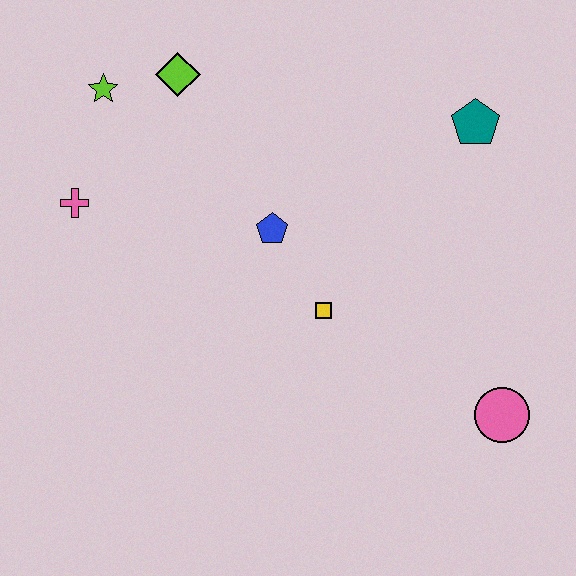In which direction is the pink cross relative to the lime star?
The pink cross is below the lime star.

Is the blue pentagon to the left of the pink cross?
No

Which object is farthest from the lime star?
The pink circle is farthest from the lime star.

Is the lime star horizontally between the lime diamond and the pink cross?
Yes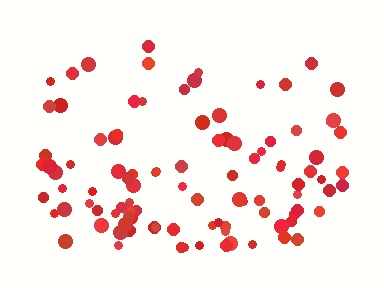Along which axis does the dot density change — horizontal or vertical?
Vertical.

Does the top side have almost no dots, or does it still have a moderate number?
Still a moderate number, just noticeably fewer than the bottom.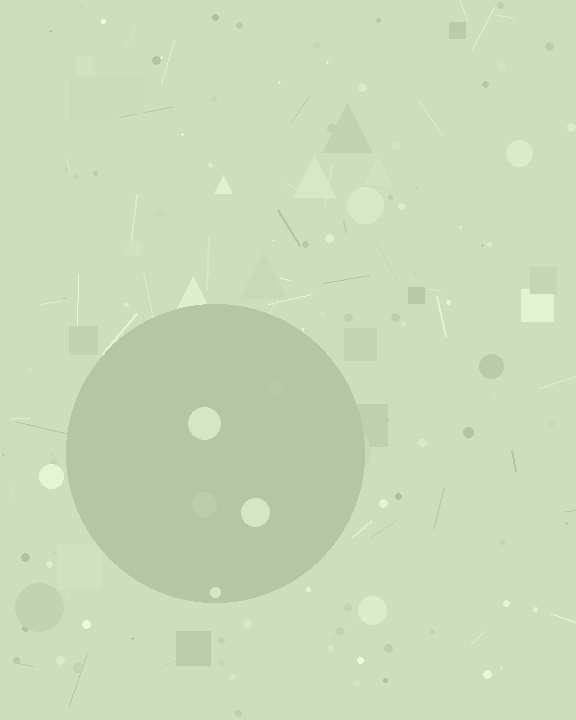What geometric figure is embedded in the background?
A circle is embedded in the background.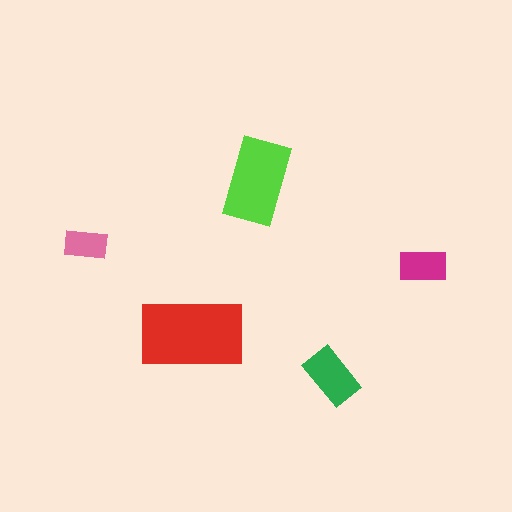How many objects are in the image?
There are 5 objects in the image.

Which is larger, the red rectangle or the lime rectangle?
The red one.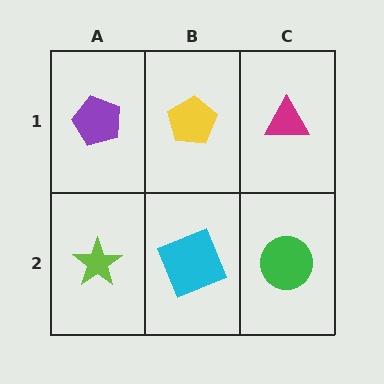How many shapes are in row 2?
3 shapes.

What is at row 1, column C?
A magenta triangle.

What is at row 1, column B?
A yellow pentagon.